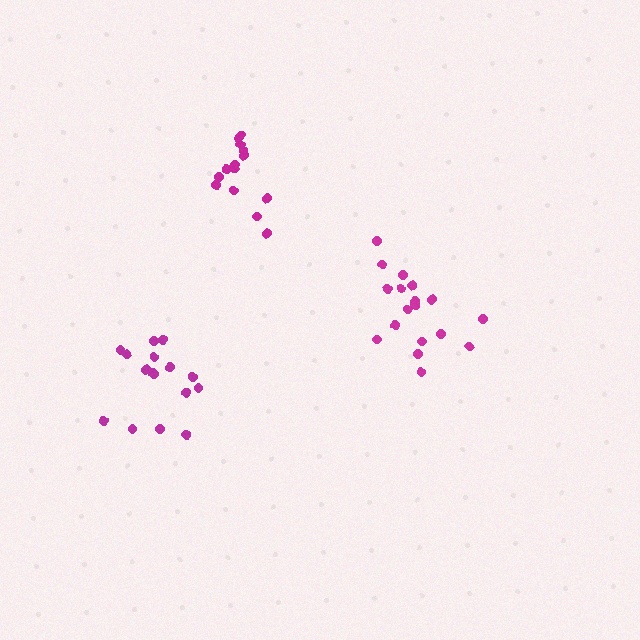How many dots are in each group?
Group 1: 16 dots, Group 2: 18 dots, Group 3: 17 dots (51 total).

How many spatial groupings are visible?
There are 3 spatial groupings.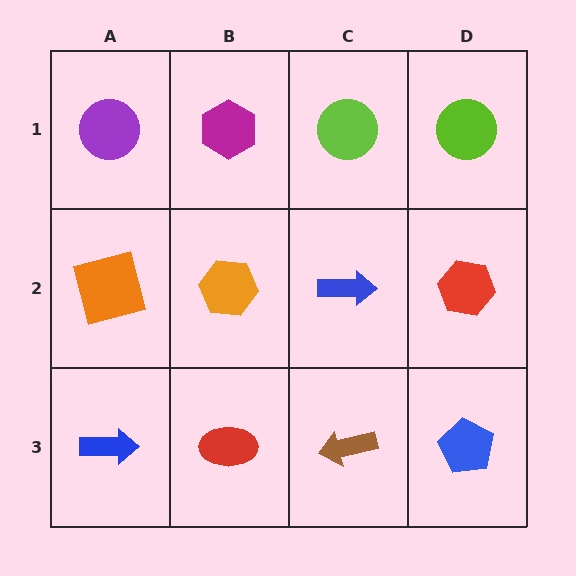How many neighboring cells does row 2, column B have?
4.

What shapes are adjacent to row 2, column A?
A purple circle (row 1, column A), a blue arrow (row 3, column A), an orange hexagon (row 2, column B).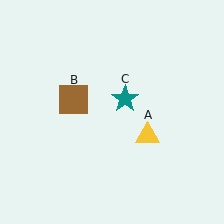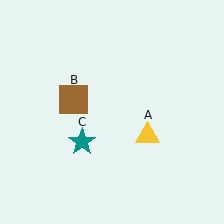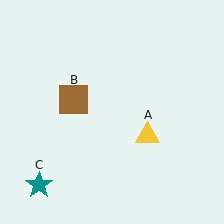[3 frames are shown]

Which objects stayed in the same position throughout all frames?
Yellow triangle (object A) and brown square (object B) remained stationary.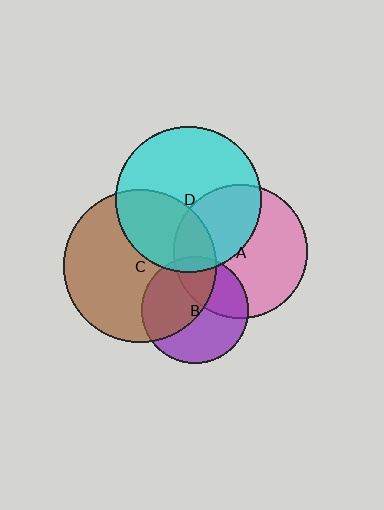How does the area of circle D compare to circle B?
Approximately 1.9 times.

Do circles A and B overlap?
Yes.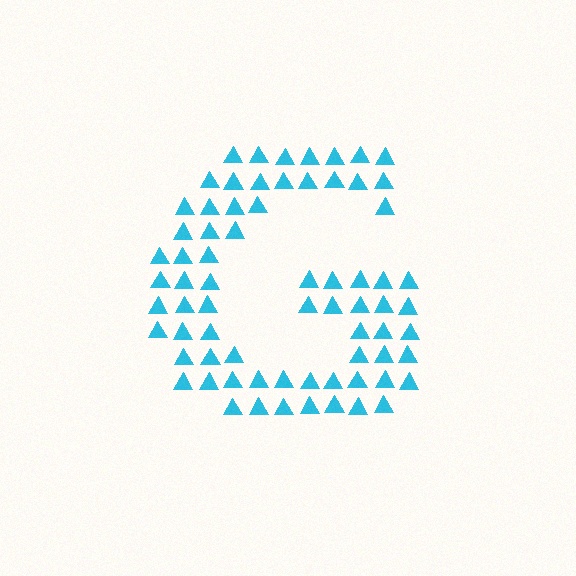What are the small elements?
The small elements are triangles.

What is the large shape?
The large shape is the letter G.